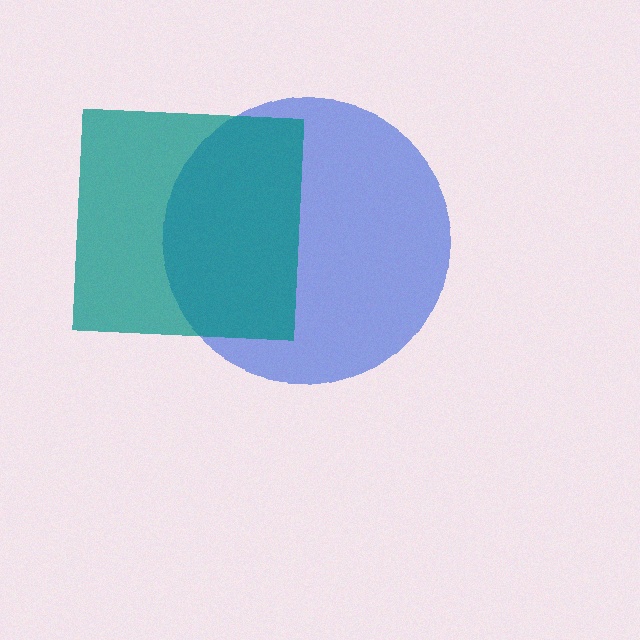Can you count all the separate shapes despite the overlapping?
Yes, there are 2 separate shapes.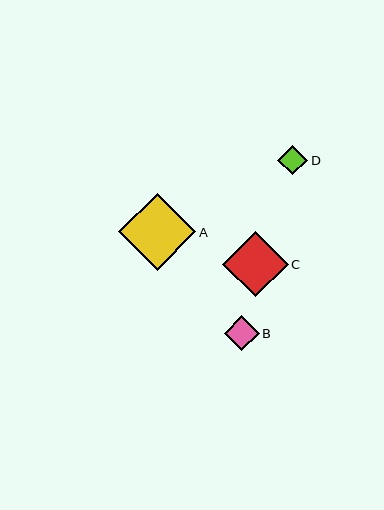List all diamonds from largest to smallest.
From largest to smallest: A, C, B, D.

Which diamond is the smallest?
Diamond D is the smallest with a size of approximately 30 pixels.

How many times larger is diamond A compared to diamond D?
Diamond A is approximately 2.6 times the size of diamond D.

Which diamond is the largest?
Diamond A is the largest with a size of approximately 77 pixels.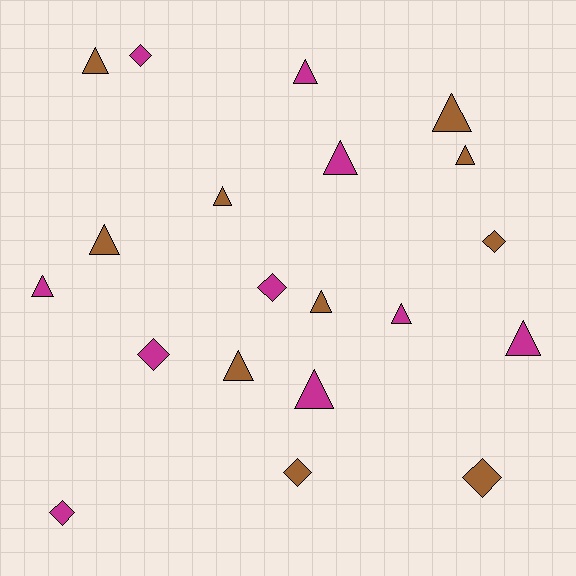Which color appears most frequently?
Magenta, with 10 objects.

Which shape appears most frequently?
Triangle, with 13 objects.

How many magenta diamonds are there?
There are 4 magenta diamonds.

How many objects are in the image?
There are 20 objects.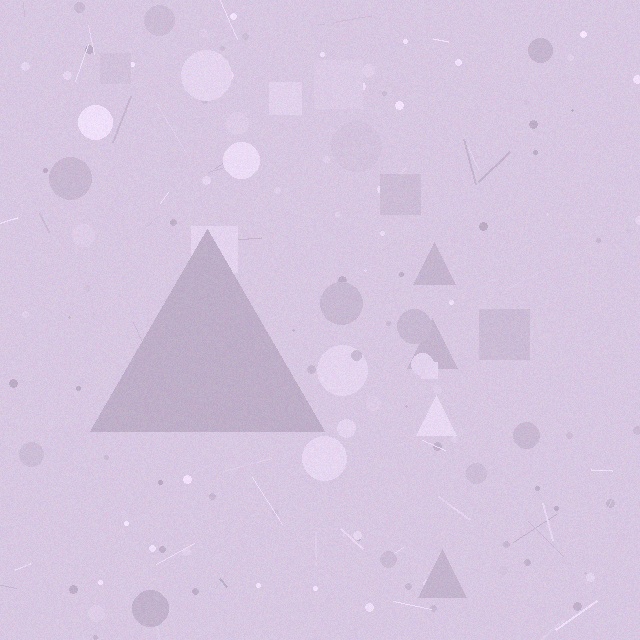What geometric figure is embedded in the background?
A triangle is embedded in the background.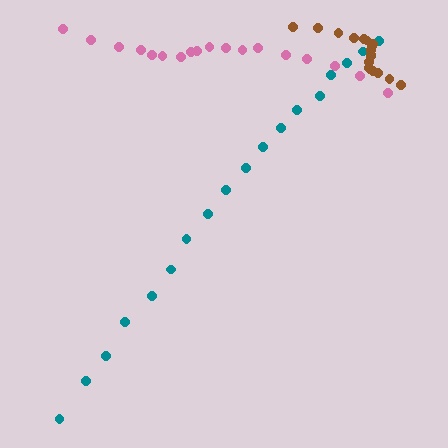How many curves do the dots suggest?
There are 3 distinct paths.